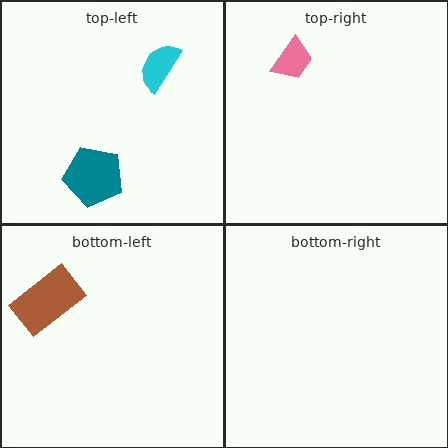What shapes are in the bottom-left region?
The brown rectangle.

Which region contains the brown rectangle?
The bottom-left region.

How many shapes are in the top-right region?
1.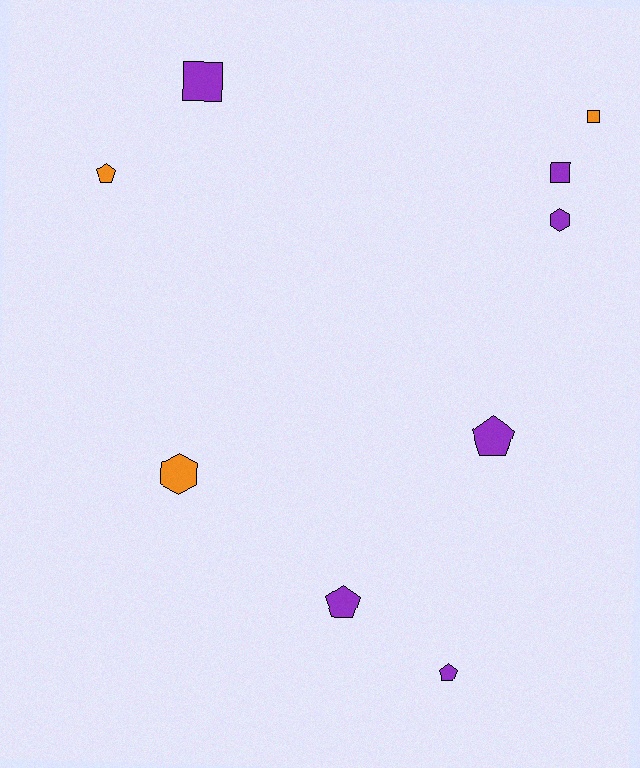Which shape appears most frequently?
Pentagon, with 4 objects.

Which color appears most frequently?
Purple, with 6 objects.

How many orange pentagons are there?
There is 1 orange pentagon.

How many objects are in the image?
There are 9 objects.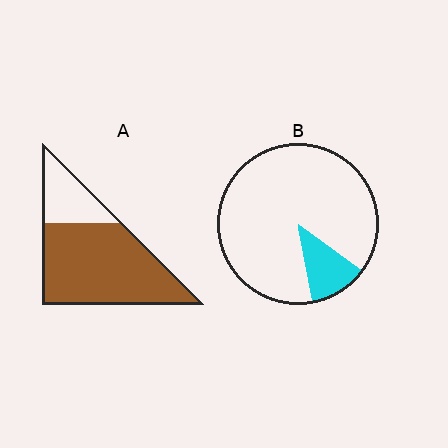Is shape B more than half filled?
No.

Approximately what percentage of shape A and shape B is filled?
A is approximately 75% and B is approximately 10%.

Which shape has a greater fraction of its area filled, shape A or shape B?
Shape A.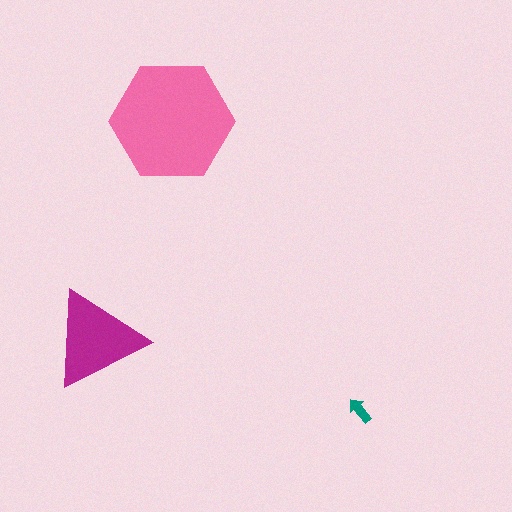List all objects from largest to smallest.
The pink hexagon, the magenta triangle, the teal arrow.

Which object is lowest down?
The teal arrow is bottommost.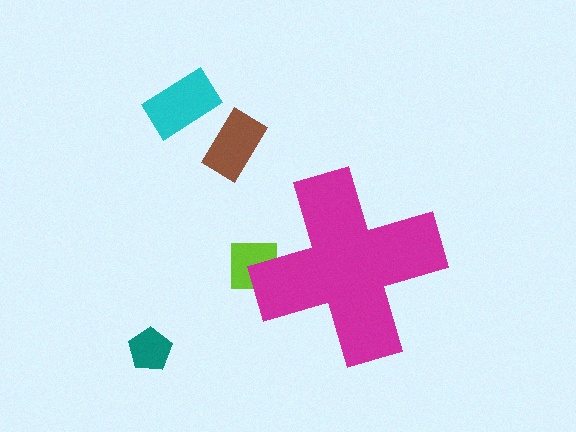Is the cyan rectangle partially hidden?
No, the cyan rectangle is fully visible.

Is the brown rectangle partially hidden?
No, the brown rectangle is fully visible.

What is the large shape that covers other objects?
A magenta cross.